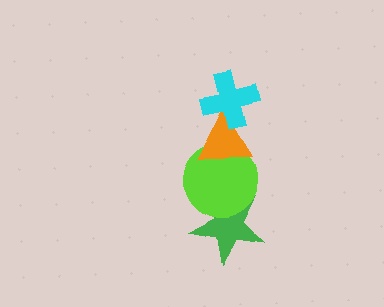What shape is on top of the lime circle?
The orange triangle is on top of the lime circle.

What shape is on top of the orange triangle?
The cyan cross is on top of the orange triangle.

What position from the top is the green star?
The green star is 4th from the top.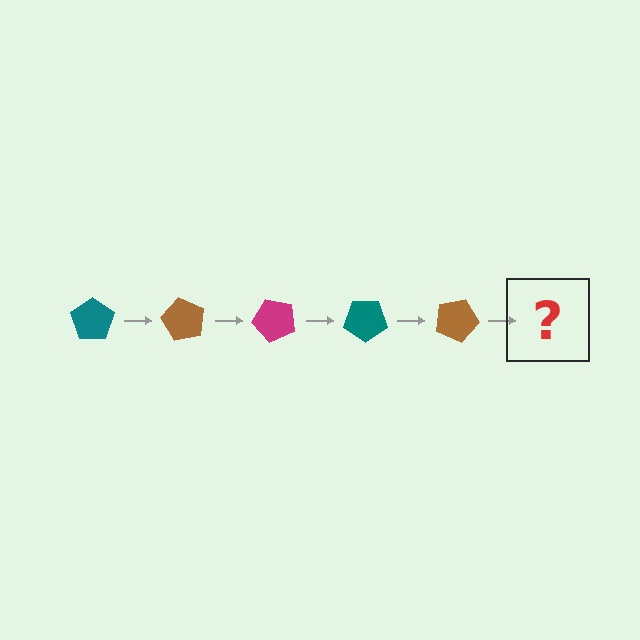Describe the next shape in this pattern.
It should be a magenta pentagon, rotated 300 degrees from the start.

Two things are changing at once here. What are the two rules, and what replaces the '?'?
The two rules are that it rotates 60 degrees each step and the color cycles through teal, brown, and magenta. The '?' should be a magenta pentagon, rotated 300 degrees from the start.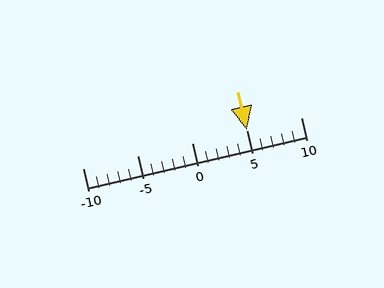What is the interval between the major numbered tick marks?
The major tick marks are spaced 5 units apart.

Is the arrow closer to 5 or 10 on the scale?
The arrow is closer to 5.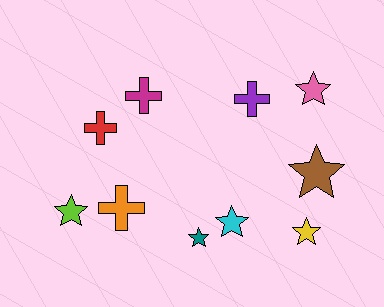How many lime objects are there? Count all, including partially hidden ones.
There is 1 lime object.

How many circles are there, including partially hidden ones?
There are no circles.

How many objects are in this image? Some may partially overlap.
There are 10 objects.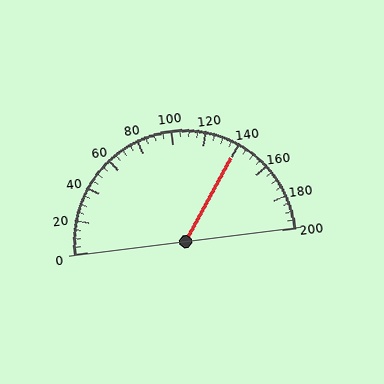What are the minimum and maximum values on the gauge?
The gauge ranges from 0 to 200.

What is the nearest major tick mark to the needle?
The nearest major tick mark is 140.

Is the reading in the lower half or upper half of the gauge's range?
The reading is in the upper half of the range (0 to 200).